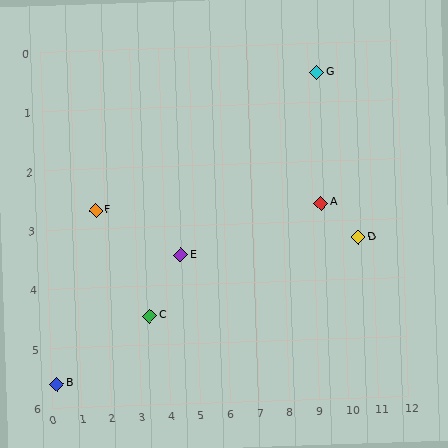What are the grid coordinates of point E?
Point E is at approximately (4.5, 3.5).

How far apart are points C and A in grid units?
Points C and A are about 6.2 grid units apart.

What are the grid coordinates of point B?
Point B is at approximately (0.2, 5.6).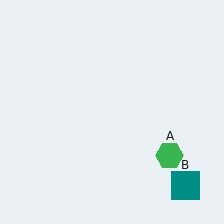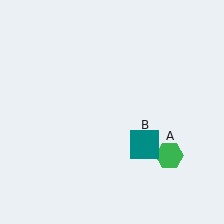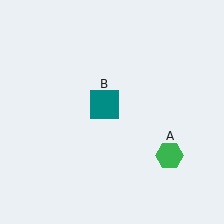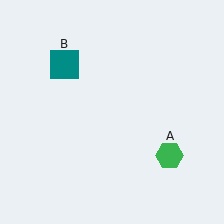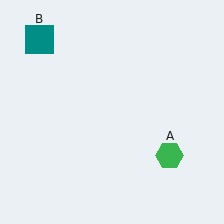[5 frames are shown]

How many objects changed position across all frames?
1 object changed position: teal square (object B).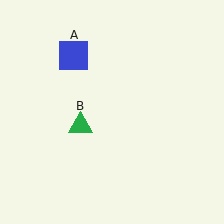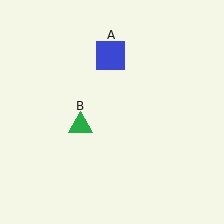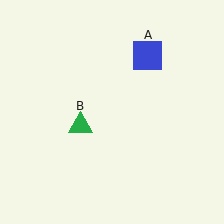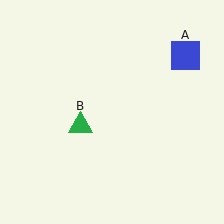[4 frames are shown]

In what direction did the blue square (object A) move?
The blue square (object A) moved right.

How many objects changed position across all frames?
1 object changed position: blue square (object A).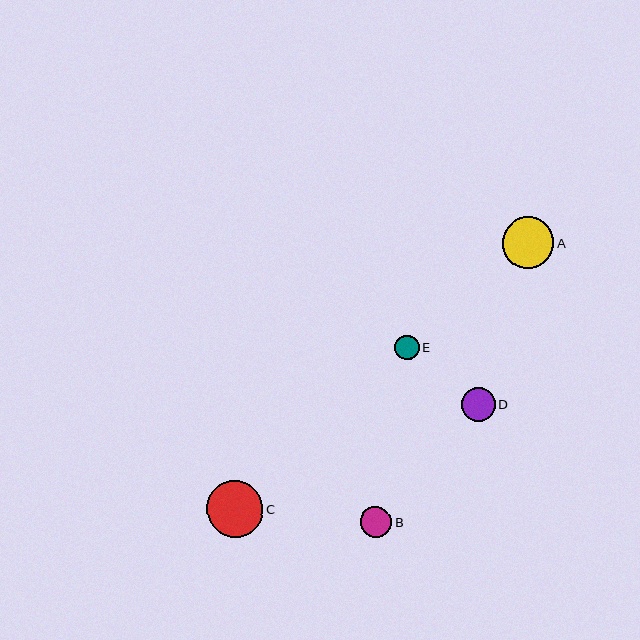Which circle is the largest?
Circle C is the largest with a size of approximately 57 pixels.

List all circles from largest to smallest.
From largest to smallest: C, A, D, B, E.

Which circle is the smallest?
Circle E is the smallest with a size of approximately 24 pixels.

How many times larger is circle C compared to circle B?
Circle C is approximately 1.8 times the size of circle B.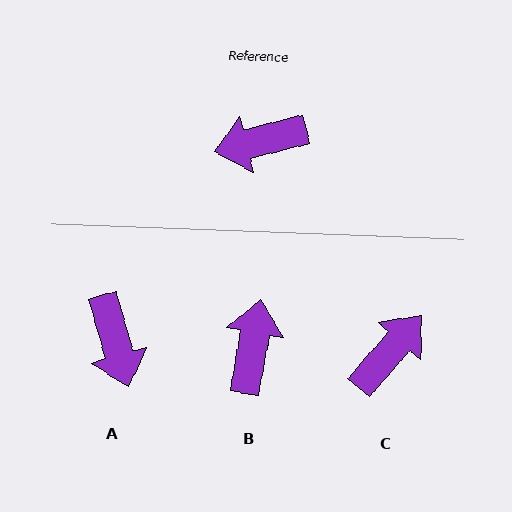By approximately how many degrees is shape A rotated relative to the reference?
Approximately 92 degrees counter-clockwise.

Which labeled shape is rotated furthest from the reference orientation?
C, about 145 degrees away.